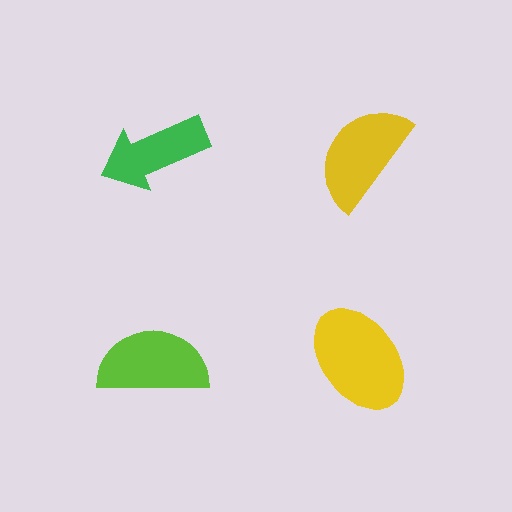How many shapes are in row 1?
2 shapes.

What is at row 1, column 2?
A yellow semicircle.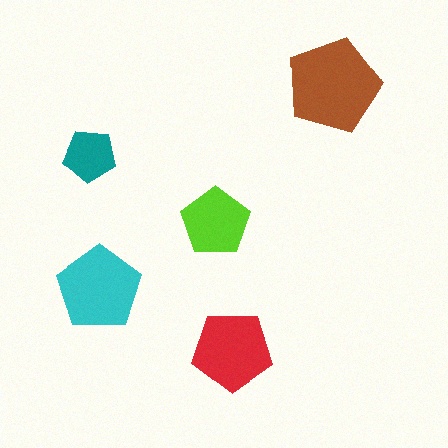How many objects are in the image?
There are 5 objects in the image.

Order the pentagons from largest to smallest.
the brown one, the cyan one, the red one, the lime one, the teal one.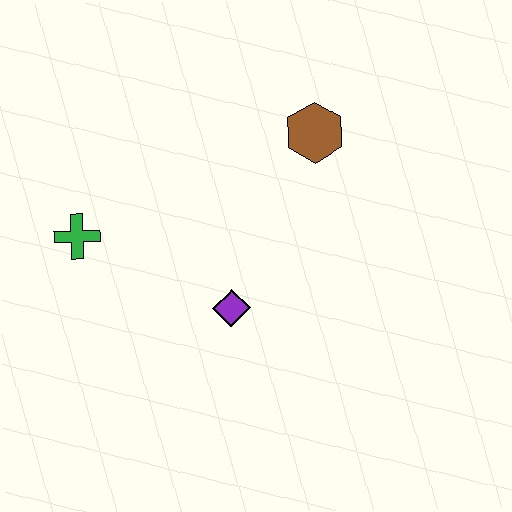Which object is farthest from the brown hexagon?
The green cross is farthest from the brown hexagon.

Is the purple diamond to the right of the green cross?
Yes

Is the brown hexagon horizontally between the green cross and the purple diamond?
No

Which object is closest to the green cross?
The purple diamond is closest to the green cross.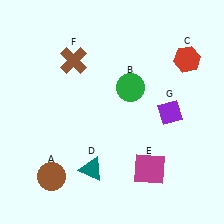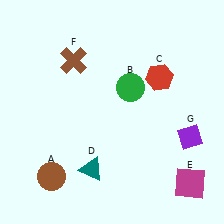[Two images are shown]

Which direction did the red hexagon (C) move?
The red hexagon (C) moved left.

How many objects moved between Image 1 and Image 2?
3 objects moved between the two images.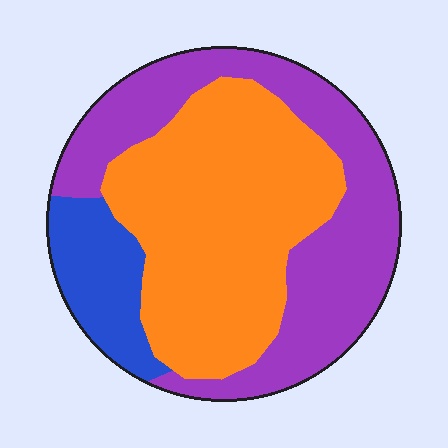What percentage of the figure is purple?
Purple takes up about two fifths (2/5) of the figure.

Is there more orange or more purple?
Orange.